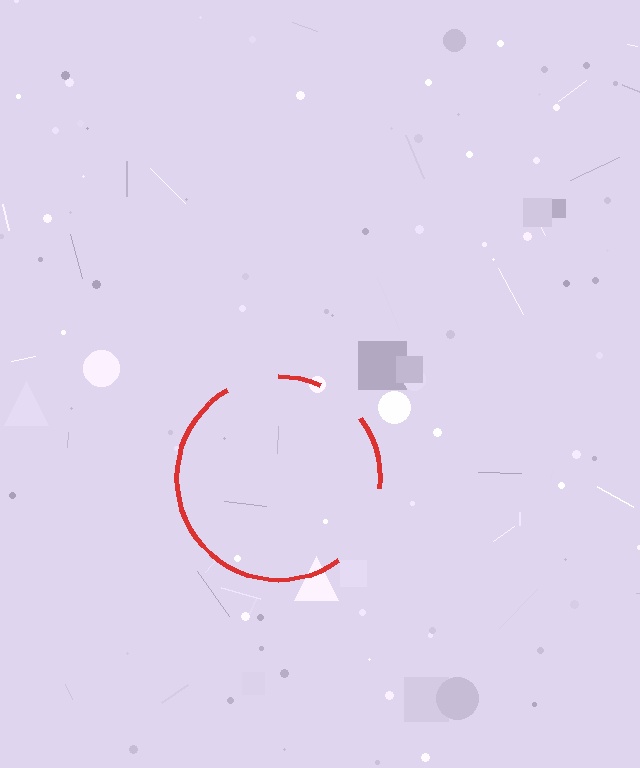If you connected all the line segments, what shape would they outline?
They would outline a circle.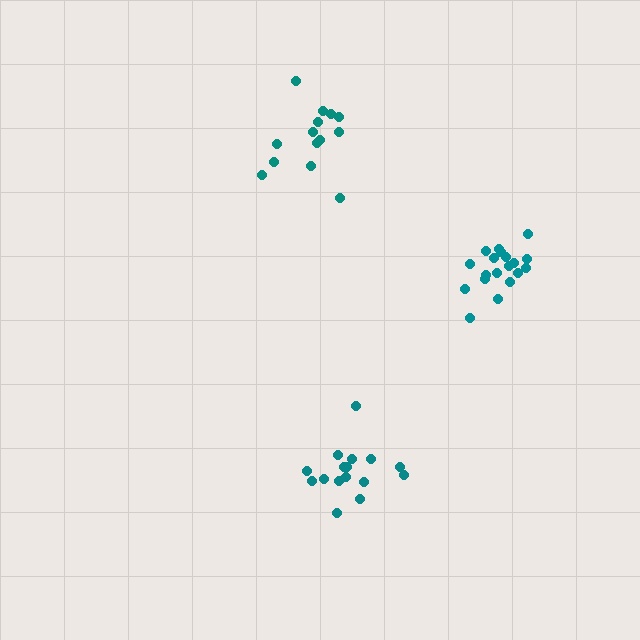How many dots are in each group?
Group 1: 16 dots, Group 2: 19 dots, Group 3: 15 dots (50 total).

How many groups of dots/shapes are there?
There are 3 groups.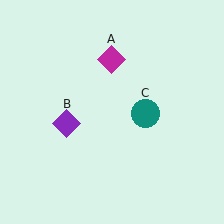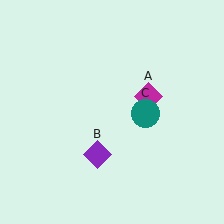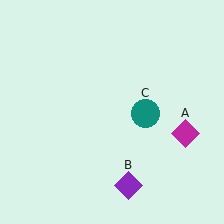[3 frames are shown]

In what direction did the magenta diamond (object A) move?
The magenta diamond (object A) moved down and to the right.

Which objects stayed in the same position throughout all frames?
Teal circle (object C) remained stationary.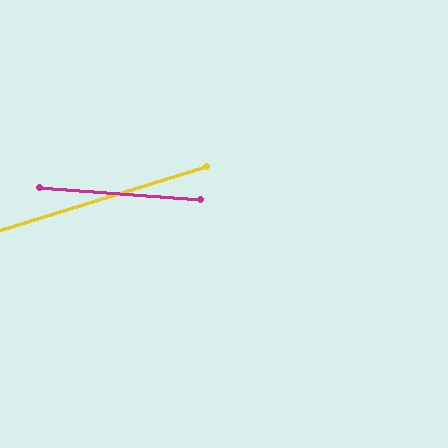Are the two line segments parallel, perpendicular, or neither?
Neither parallel nor perpendicular — they differ by about 21°.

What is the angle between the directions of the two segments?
Approximately 21 degrees.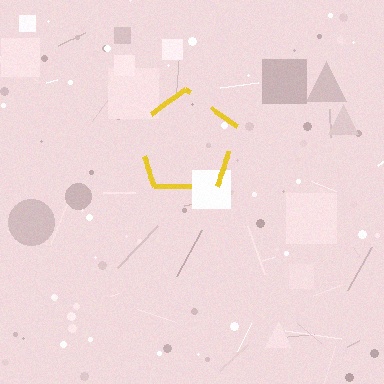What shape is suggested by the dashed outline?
The dashed outline suggests a pentagon.